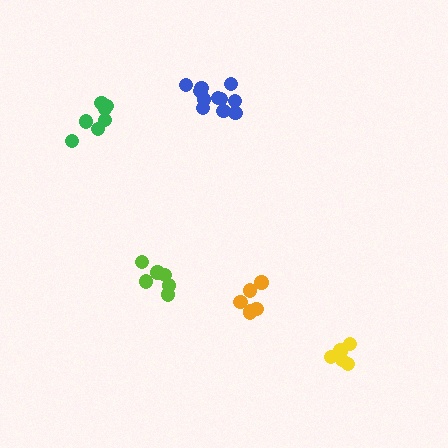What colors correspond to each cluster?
The clusters are colored: lime, yellow, blue, green, orange.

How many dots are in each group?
Group 1: 6 dots, Group 2: 6 dots, Group 3: 11 dots, Group 4: 7 dots, Group 5: 6 dots (36 total).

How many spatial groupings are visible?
There are 5 spatial groupings.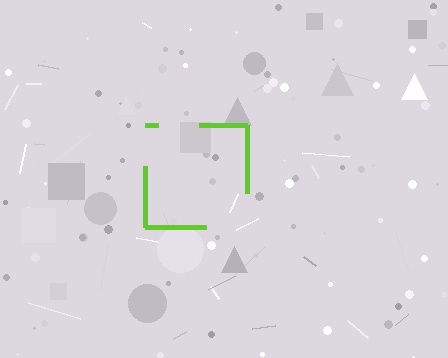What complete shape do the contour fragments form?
The contour fragments form a square.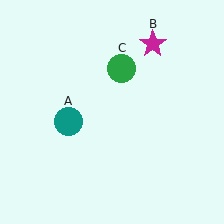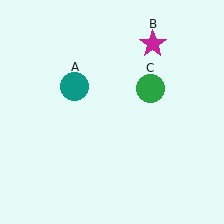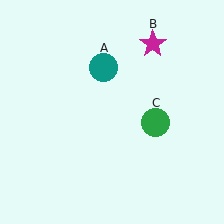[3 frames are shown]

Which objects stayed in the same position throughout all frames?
Magenta star (object B) remained stationary.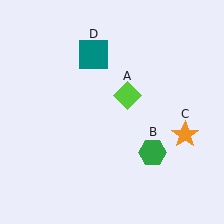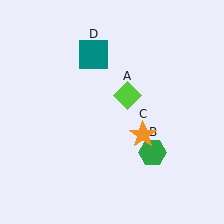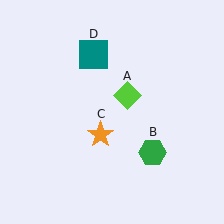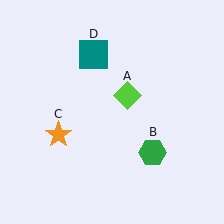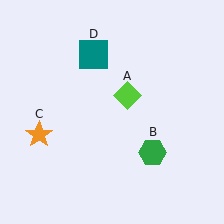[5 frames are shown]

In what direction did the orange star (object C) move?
The orange star (object C) moved left.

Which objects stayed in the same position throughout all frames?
Lime diamond (object A) and green hexagon (object B) and teal square (object D) remained stationary.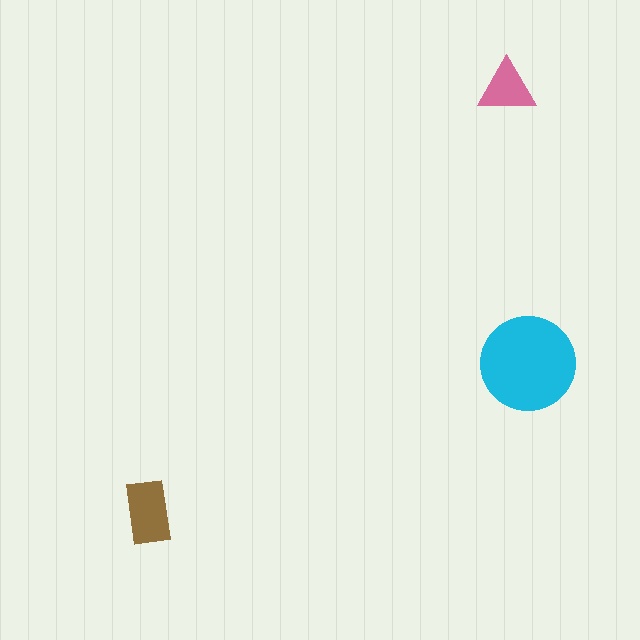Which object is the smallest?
The pink triangle.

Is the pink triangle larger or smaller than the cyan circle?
Smaller.